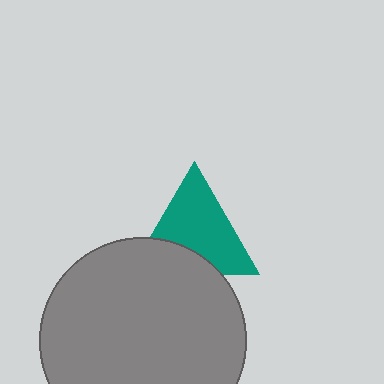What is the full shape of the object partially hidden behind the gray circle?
The partially hidden object is a teal triangle.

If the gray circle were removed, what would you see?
You would see the complete teal triangle.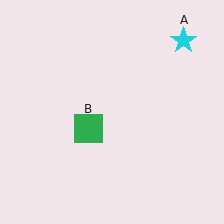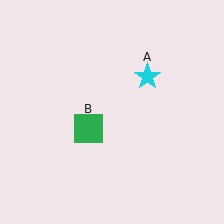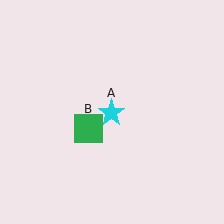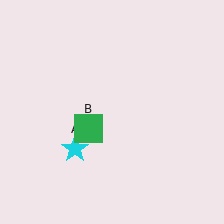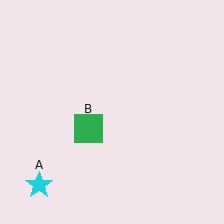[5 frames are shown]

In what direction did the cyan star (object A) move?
The cyan star (object A) moved down and to the left.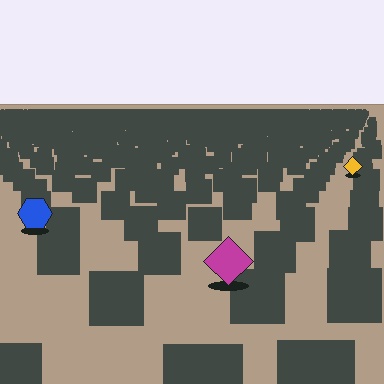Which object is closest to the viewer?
The magenta diamond is closest. The texture marks near it are larger and more spread out.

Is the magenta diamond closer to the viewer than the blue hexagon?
Yes. The magenta diamond is closer — you can tell from the texture gradient: the ground texture is coarser near it.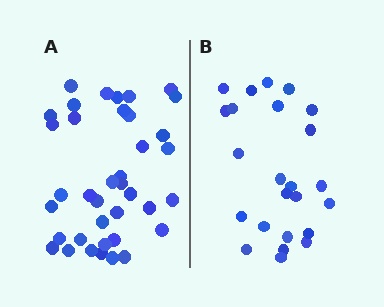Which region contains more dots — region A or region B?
Region A (the left region) has more dots.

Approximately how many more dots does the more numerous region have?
Region A has approximately 15 more dots than region B.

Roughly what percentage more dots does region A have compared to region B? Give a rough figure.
About 60% more.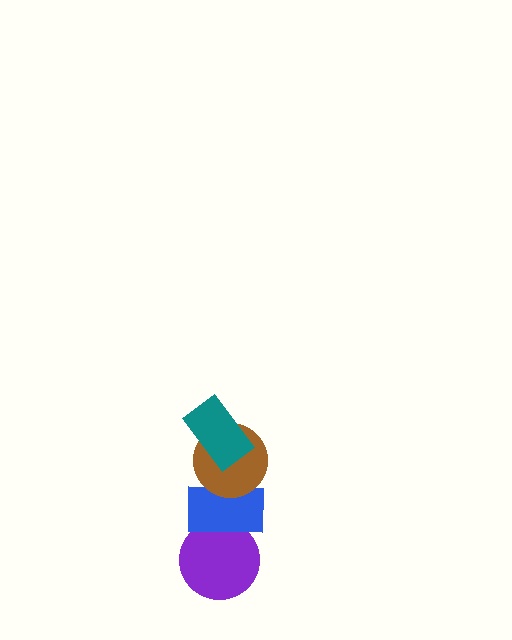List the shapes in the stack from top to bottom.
From top to bottom: the teal rectangle, the brown circle, the blue rectangle, the purple circle.